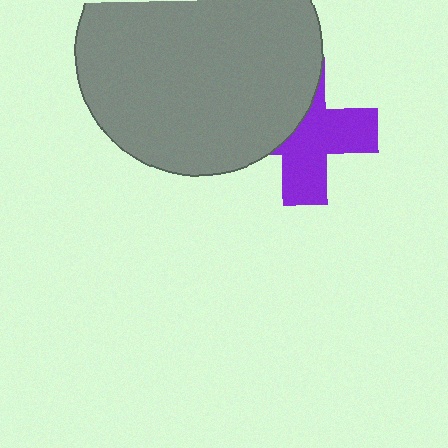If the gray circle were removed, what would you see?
You would see the complete purple cross.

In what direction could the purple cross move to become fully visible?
The purple cross could move right. That would shift it out from behind the gray circle entirely.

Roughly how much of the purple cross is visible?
About half of it is visible (roughly 57%).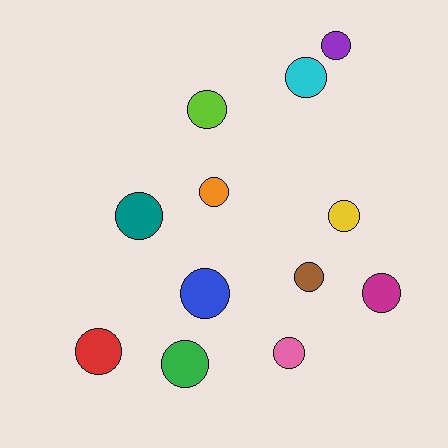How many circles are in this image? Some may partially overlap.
There are 12 circles.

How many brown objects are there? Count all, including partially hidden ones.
There is 1 brown object.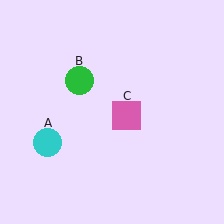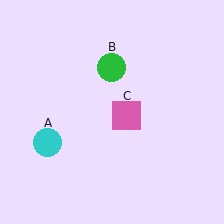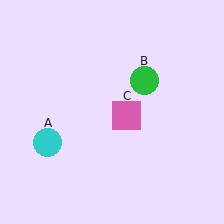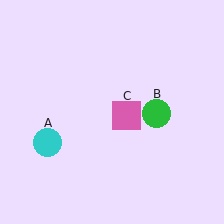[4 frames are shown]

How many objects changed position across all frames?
1 object changed position: green circle (object B).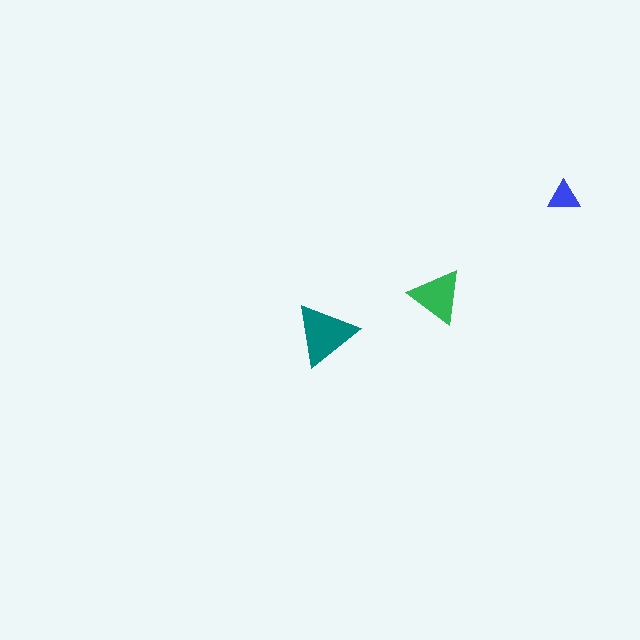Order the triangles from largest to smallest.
the teal one, the green one, the blue one.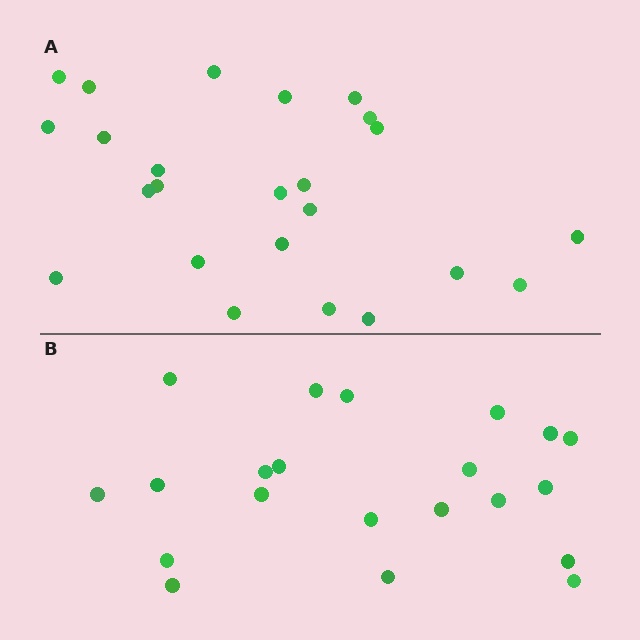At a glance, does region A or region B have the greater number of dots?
Region A (the top region) has more dots.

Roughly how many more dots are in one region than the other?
Region A has just a few more — roughly 2 or 3 more dots than region B.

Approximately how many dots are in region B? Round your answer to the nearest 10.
About 20 dots. (The exact count is 21, which rounds to 20.)